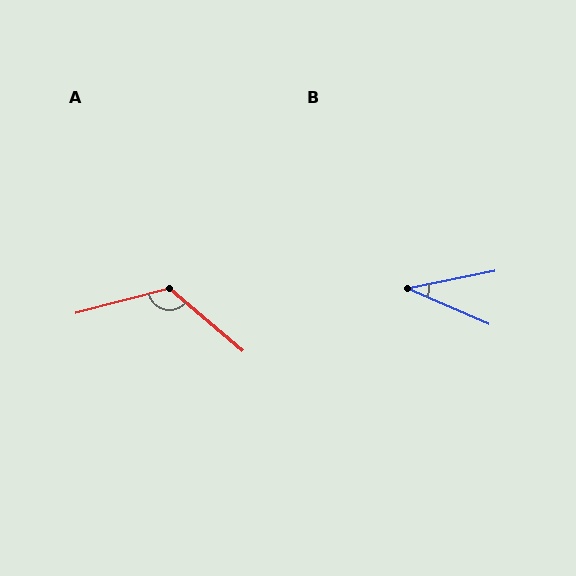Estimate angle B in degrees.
Approximately 35 degrees.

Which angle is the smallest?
B, at approximately 35 degrees.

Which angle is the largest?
A, at approximately 125 degrees.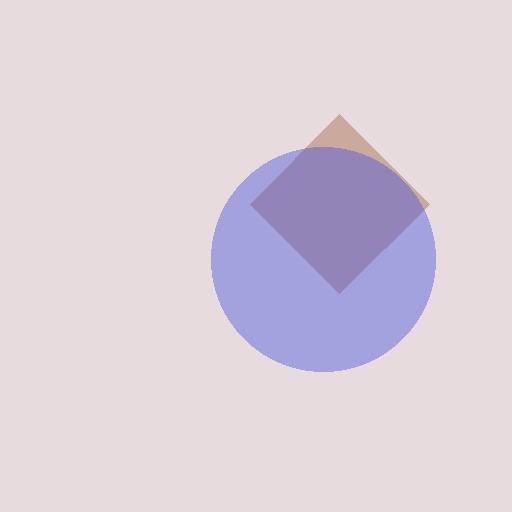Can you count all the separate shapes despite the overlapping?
Yes, there are 2 separate shapes.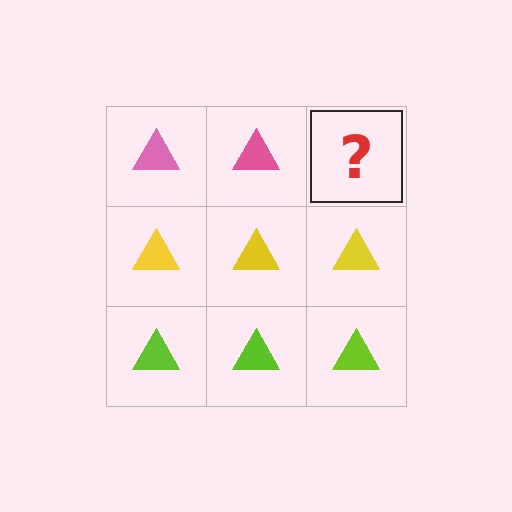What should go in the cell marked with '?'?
The missing cell should contain a pink triangle.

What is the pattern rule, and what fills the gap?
The rule is that each row has a consistent color. The gap should be filled with a pink triangle.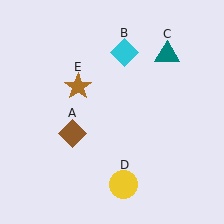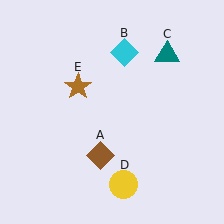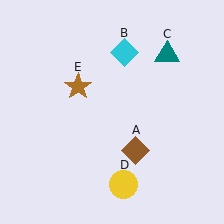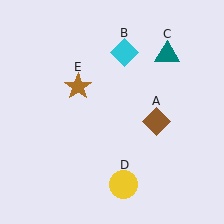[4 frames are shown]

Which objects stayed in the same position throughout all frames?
Cyan diamond (object B) and teal triangle (object C) and yellow circle (object D) and brown star (object E) remained stationary.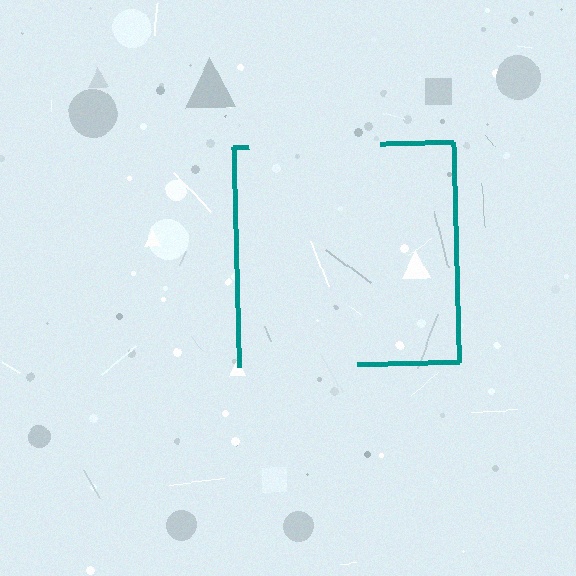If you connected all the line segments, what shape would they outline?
They would outline a square.